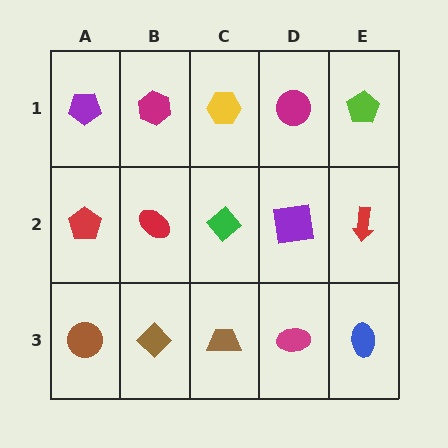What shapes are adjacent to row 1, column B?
A red ellipse (row 2, column B), a purple pentagon (row 1, column A), a yellow hexagon (row 1, column C).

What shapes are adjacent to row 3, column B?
A red ellipse (row 2, column B), a brown circle (row 3, column A), a brown trapezoid (row 3, column C).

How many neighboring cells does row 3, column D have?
3.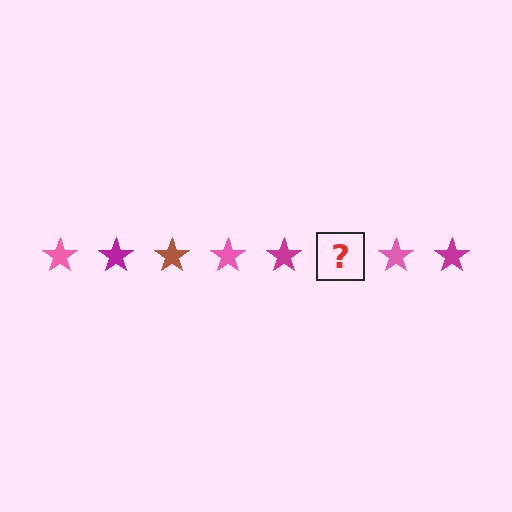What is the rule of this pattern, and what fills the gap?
The rule is that the pattern cycles through pink, magenta, brown stars. The gap should be filled with a brown star.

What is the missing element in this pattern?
The missing element is a brown star.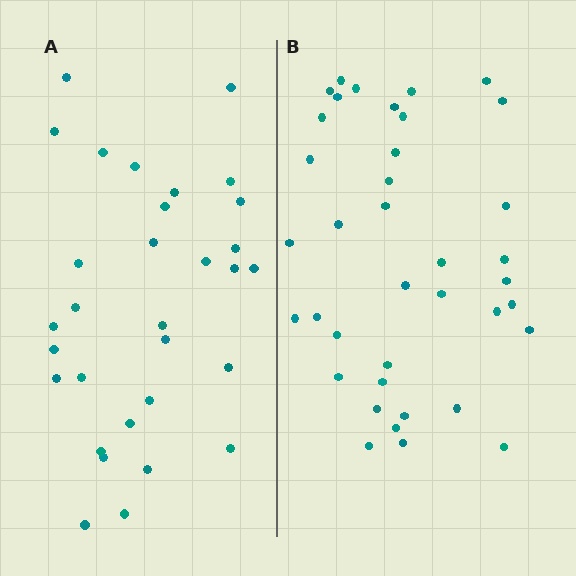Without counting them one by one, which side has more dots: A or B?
Region B (the right region) has more dots.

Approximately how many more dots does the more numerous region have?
Region B has roughly 8 or so more dots than region A.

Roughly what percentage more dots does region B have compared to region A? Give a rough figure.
About 25% more.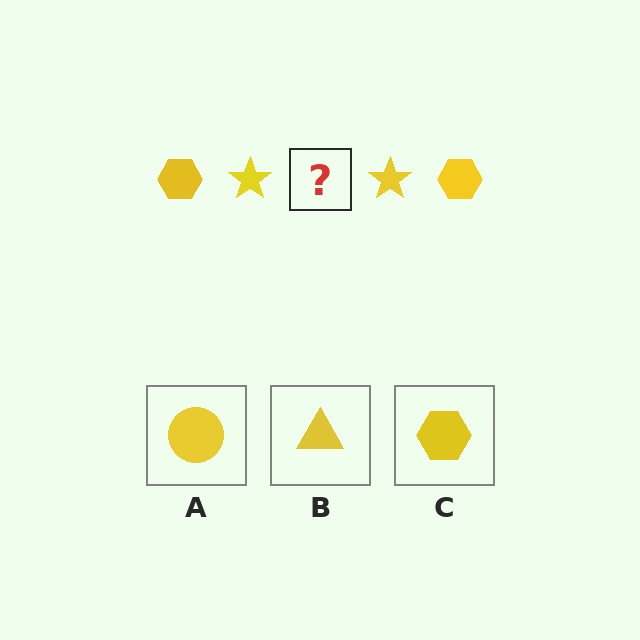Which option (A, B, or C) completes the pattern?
C.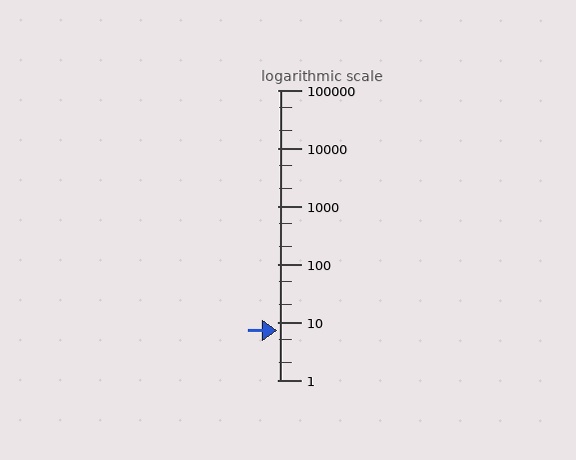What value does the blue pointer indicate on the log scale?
The pointer indicates approximately 7.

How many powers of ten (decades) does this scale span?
The scale spans 5 decades, from 1 to 100000.